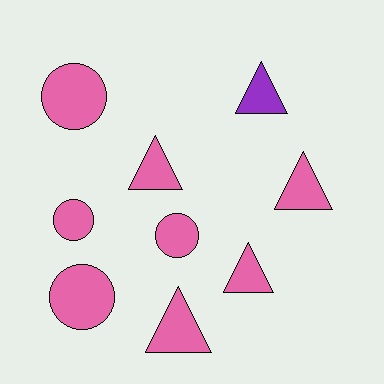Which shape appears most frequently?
Triangle, with 5 objects.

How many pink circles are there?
There are 4 pink circles.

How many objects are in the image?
There are 9 objects.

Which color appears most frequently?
Pink, with 8 objects.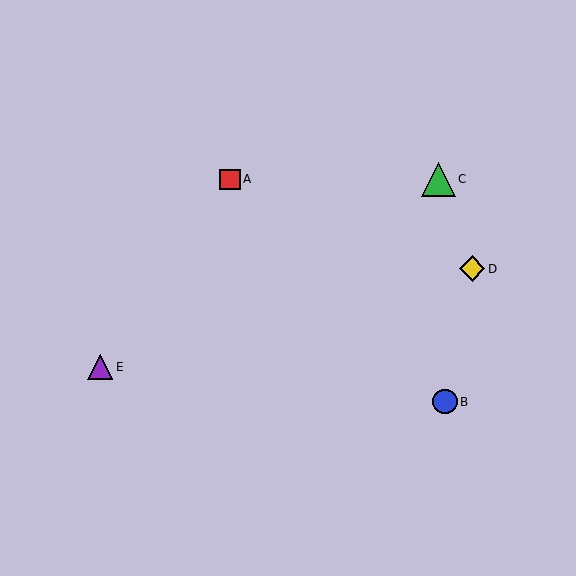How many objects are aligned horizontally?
2 objects (A, C) are aligned horizontally.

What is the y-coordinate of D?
Object D is at y≈269.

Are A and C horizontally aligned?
Yes, both are at y≈179.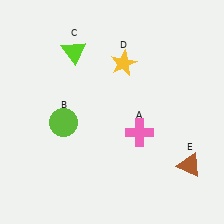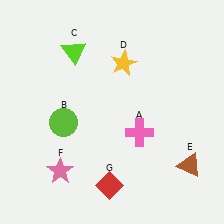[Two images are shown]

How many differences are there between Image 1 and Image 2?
There are 2 differences between the two images.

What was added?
A pink star (F), a red diamond (G) were added in Image 2.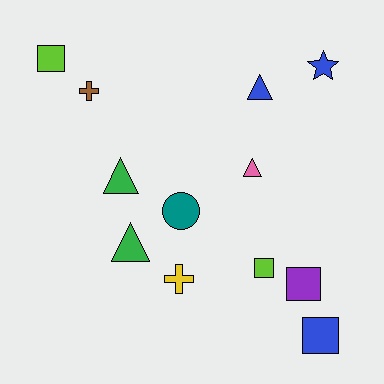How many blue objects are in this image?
There are 3 blue objects.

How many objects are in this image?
There are 12 objects.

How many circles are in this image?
There is 1 circle.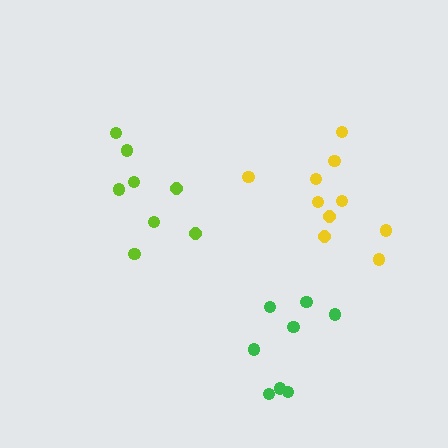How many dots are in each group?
Group 1: 10 dots, Group 2: 8 dots, Group 3: 8 dots (26 total).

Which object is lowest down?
The green cluster is bottommost.